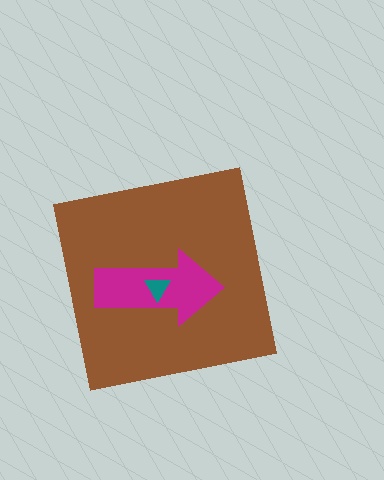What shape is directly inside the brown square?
The magenta arrow.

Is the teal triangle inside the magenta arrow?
Yes.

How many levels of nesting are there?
3.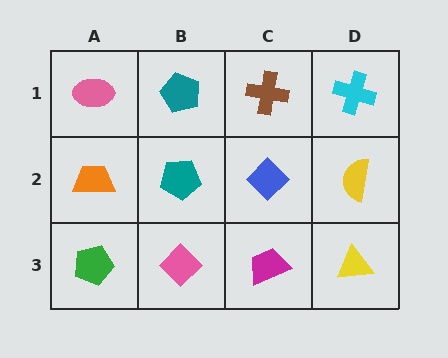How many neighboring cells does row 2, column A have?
3.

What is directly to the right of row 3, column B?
A magenta trapezoid.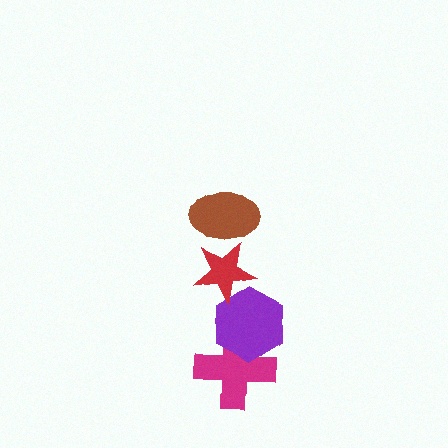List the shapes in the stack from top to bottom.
From top to bottom: the brown ellipse, the red star, the purple hexagon, the magenta cross.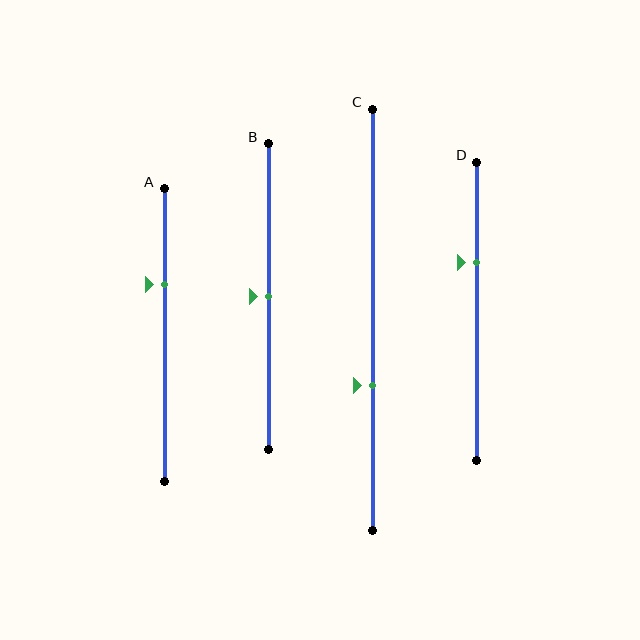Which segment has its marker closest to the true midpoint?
Segment B has its marker closest to the true midpoint.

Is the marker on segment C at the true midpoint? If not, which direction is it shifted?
No, the marker on segment C is shifted downward by about 16% of the segment length.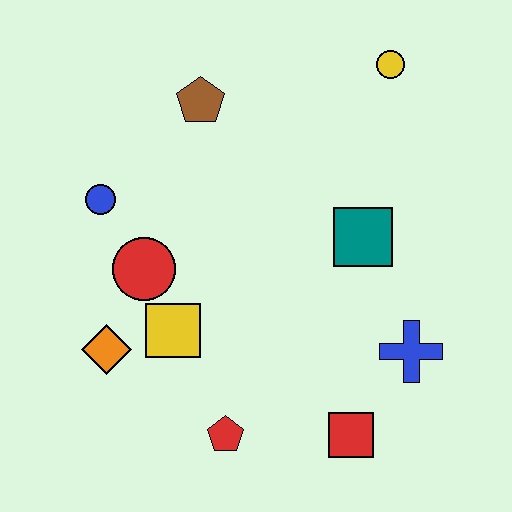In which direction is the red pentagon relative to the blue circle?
The red pentagon is below the blue circle.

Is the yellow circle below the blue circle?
No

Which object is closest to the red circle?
The yellow square is closest to the red circle.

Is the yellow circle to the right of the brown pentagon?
Yes